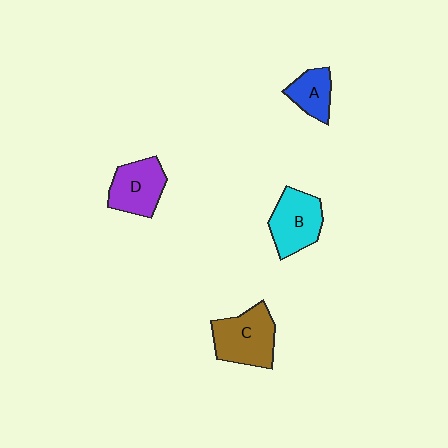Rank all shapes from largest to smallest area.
From largest to smallest: C (brown), B (cyan), D (purple), A (blue).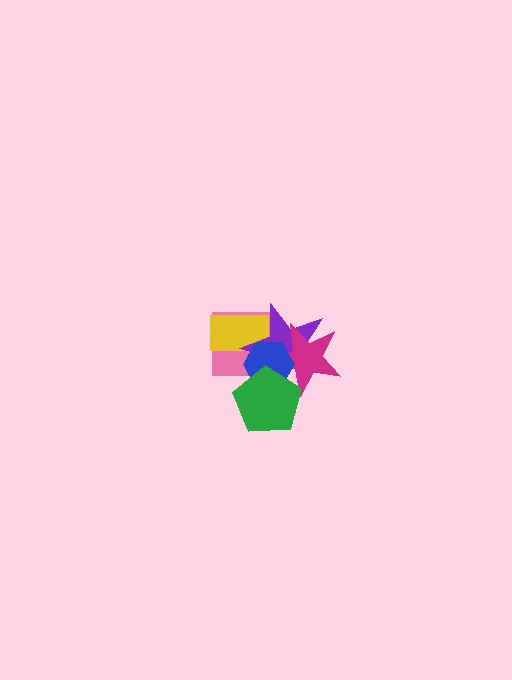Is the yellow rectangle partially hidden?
Yes, it is partially covered by another shape.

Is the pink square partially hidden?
Yes, it is partially covered by another shape.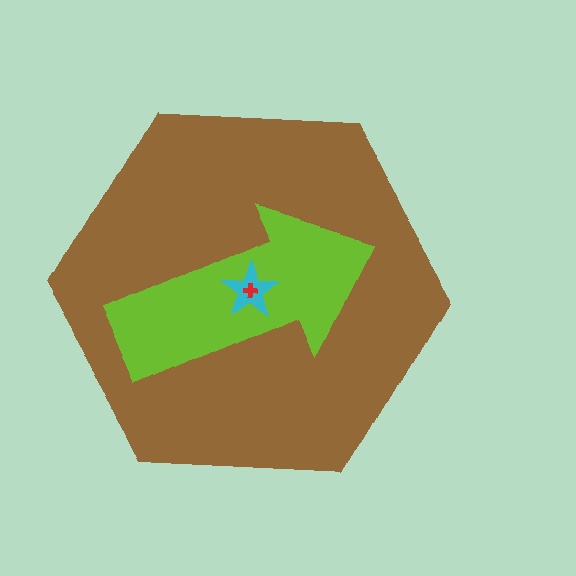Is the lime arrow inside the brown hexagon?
Yes.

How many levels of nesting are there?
4.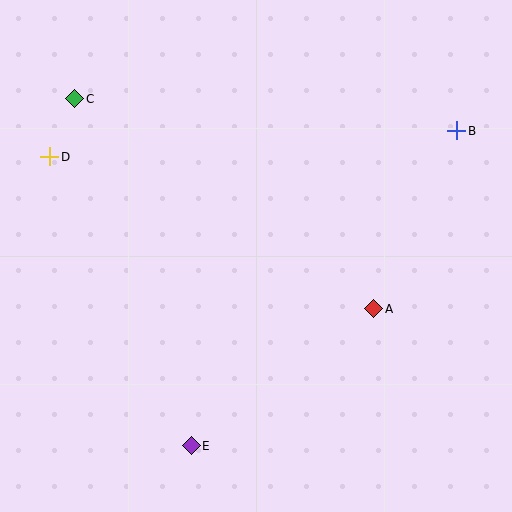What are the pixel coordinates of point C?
Point C is at (75, 99).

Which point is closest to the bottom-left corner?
Point E is closest to the bottom-left corner.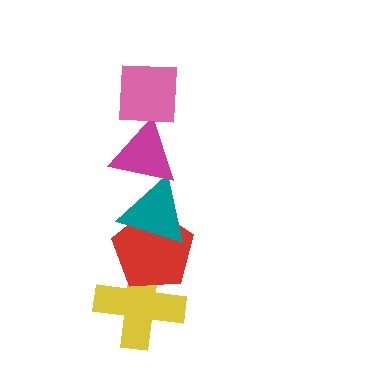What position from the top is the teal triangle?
The teal triangle is 3rd from the top.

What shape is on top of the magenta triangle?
The pink square is on top of the magenta triangle.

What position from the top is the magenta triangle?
The magenta triangle is 2nd from the top.